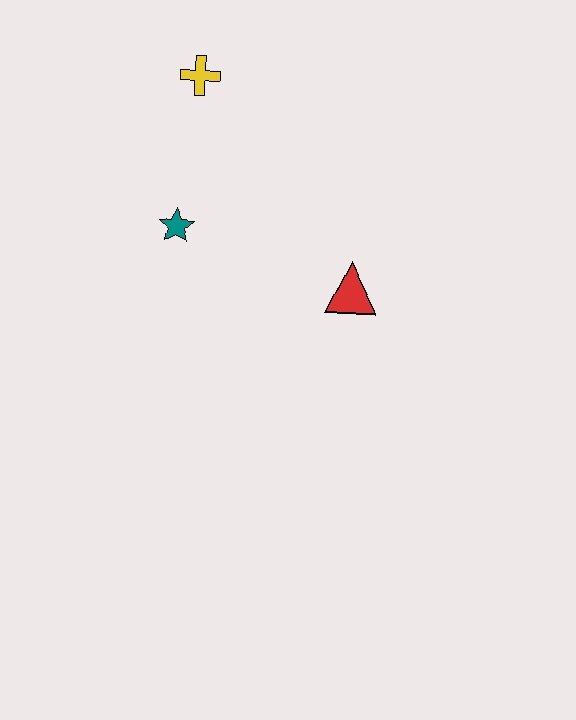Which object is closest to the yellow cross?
The teal star is closest to the yellow cross.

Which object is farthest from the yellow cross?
The red triangle is farthest from the yellow cross.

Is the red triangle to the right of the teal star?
Yes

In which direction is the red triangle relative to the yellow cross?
The red triangle is below the yellow cross.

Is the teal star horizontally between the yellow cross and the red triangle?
No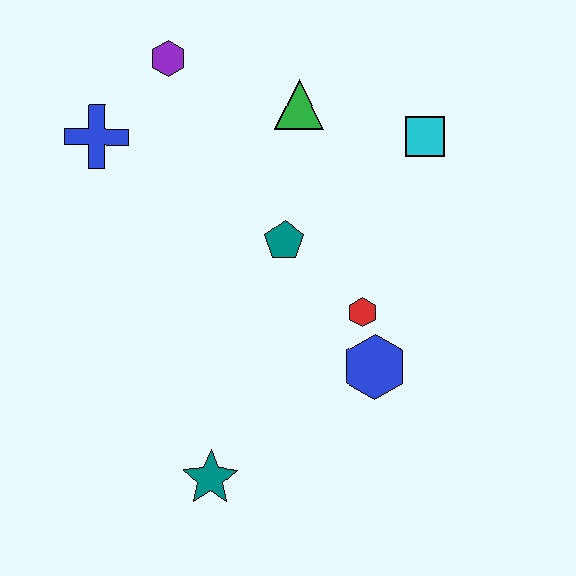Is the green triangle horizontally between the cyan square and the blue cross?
Yes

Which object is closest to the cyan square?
The green triangle is closest to the cyan square.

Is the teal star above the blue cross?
No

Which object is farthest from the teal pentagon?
The teal star is farthest from the teal pentagon.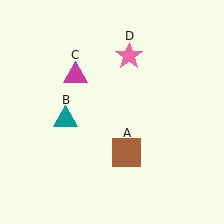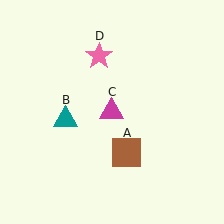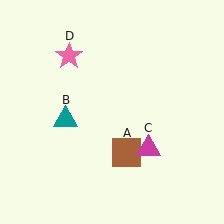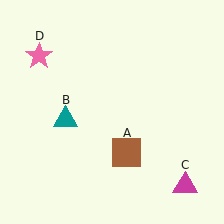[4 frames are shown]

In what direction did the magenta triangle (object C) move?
The magenta triangle (object C) moved down and to the right.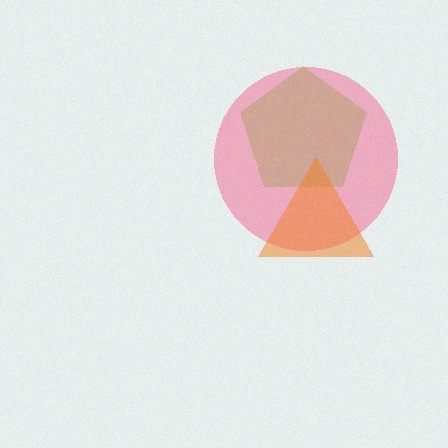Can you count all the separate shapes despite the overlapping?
Yes, there are 3 separate shapes.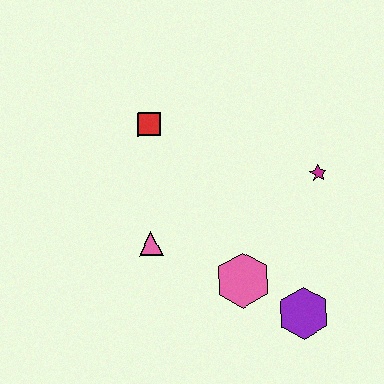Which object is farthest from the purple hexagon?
The red square is farthest from the purple hexagon.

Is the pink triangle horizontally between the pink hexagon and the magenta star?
No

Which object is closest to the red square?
The pink triangle is closest to the red square.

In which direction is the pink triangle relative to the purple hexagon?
The pink triangle is to the left of the purple hexagon.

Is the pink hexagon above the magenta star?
No